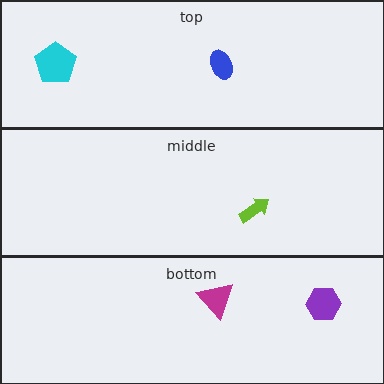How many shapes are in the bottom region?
2.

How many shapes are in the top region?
2.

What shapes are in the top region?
The cyan pentagon, the blue ellipse.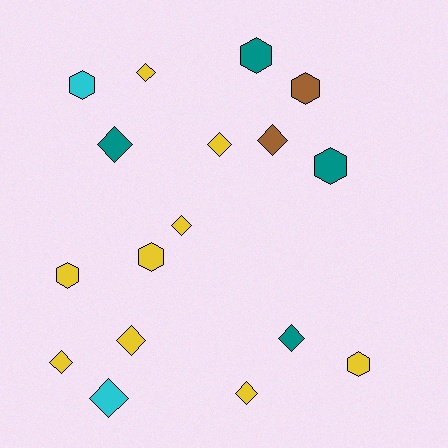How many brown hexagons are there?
There is 1 brown hexagon.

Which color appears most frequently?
Yellow, with 9 objects.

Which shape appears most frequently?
Diamond, with 10 objects.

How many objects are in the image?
There are 17 objects.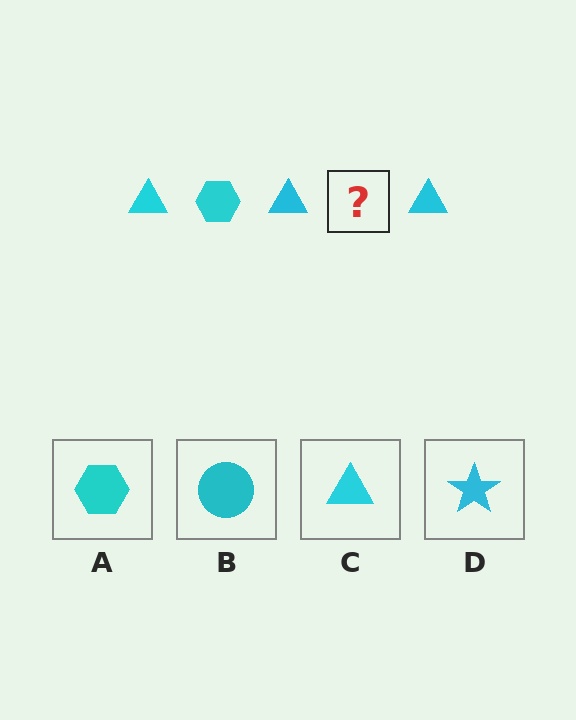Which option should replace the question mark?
Option A.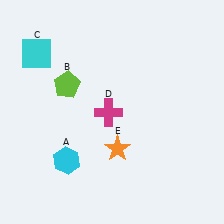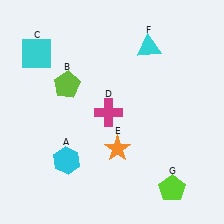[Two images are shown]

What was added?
A cyan triangle (F), a lime pentagon (G) were added in Image 2.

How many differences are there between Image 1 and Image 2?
There are 2 differences between the two images.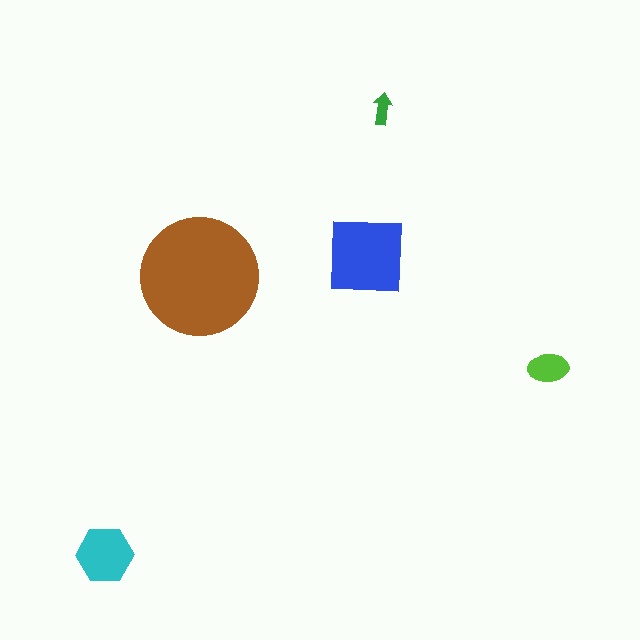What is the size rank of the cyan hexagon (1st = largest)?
3rd.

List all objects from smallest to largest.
The green arrow, the lime ellipse, the cyan hexagon, the blue square, the brown circle.